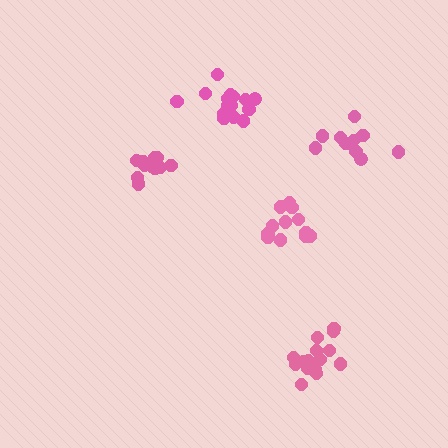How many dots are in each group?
Group 1: 16 dots, Group 2: 11 dots, Group 3: 13 dots, Group 4: 10 dots, Group 5: 16 dots (66 total).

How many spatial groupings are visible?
There are 5 spatial groupings.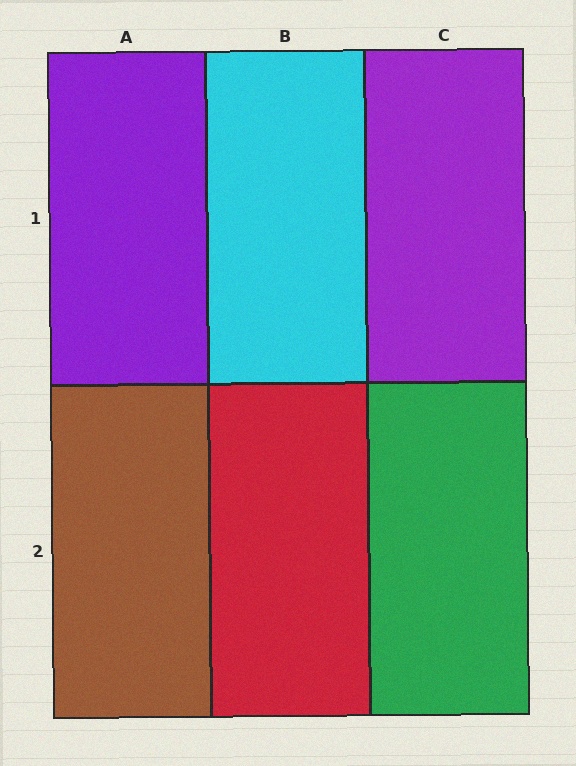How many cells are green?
1 cell is green.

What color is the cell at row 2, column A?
Brown.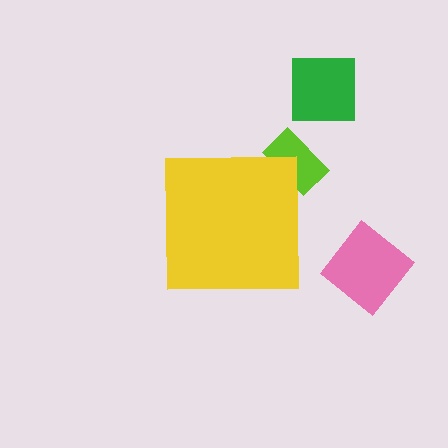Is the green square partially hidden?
No, the green square is fully visible.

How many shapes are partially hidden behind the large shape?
1 shape is partially hidden.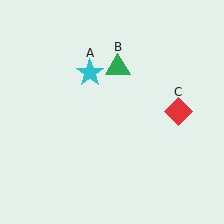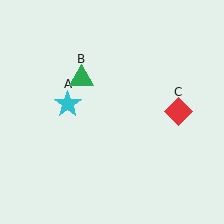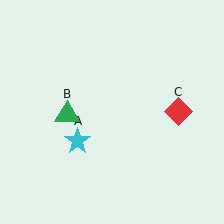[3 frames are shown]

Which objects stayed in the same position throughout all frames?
Red diamond (object C) remained stationary.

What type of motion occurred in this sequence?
The cyan star (object A), green triangle (object B) rotated counterclockwise around the center of the scene.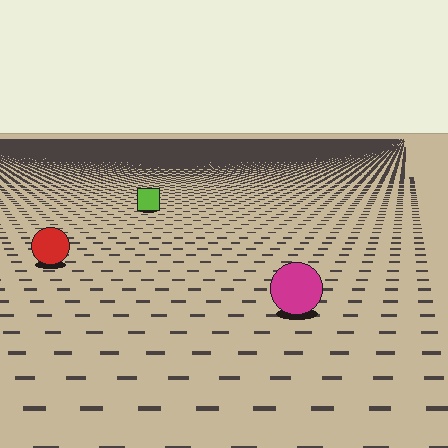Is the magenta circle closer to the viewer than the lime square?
Yes. The magenta circle is closer — you can tell from the texture gradient: the ground texture is coarser near it.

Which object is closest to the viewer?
The magenta circle is closest. The texture marks near it are larger and more spread out.